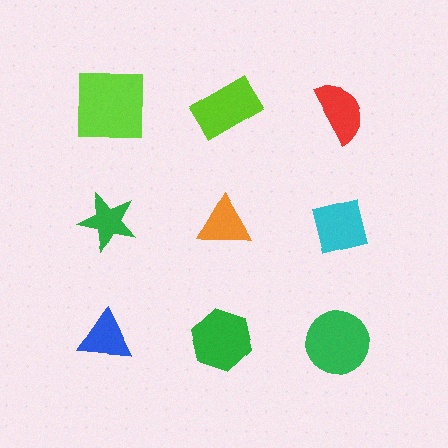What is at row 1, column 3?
A red semicircle.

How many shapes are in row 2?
3 shapes.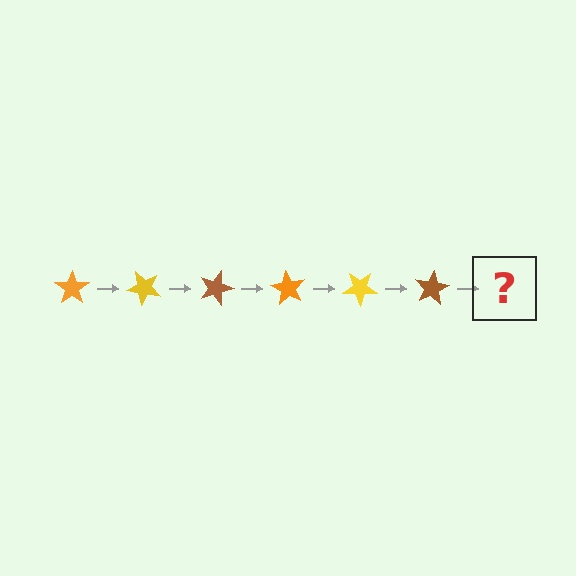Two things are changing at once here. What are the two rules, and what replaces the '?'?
The two rules are that it rotates 45 degrees each step and the color cycles through orange, yellow, and brown. The '?' should be an orange star, rotated 270 degrees from the start.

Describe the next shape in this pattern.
It should be an orange star, rotated 270 degrees from the start.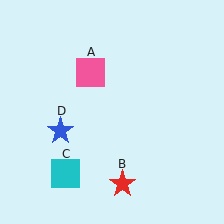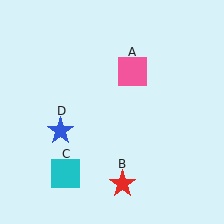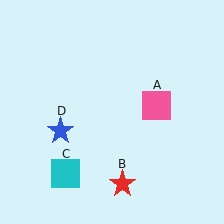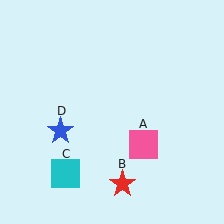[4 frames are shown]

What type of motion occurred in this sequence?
The pink square (object A) rotated clockwise around the center of the scene.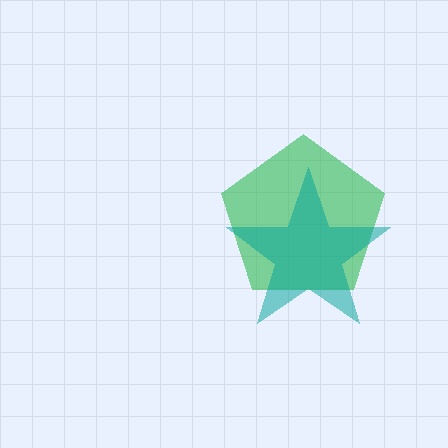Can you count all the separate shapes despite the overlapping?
Yes, there are 2 separate shapes.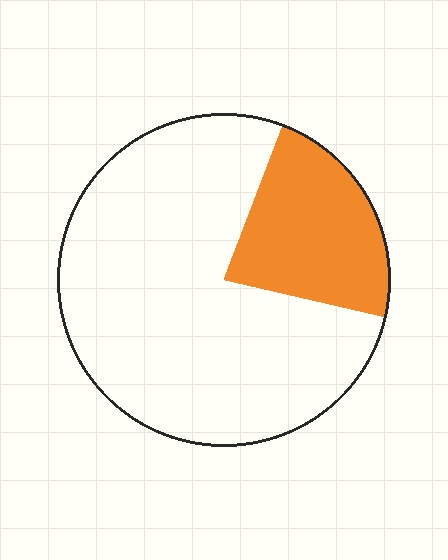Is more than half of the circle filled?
No.